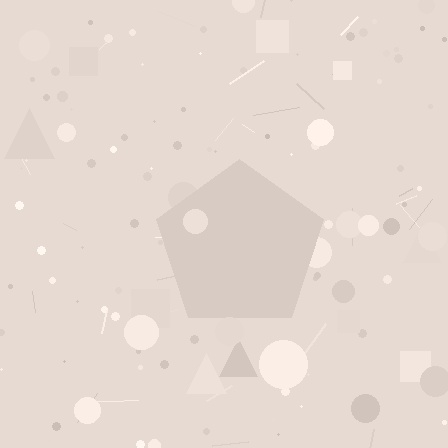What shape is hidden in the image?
A pentagon is hidden in the image.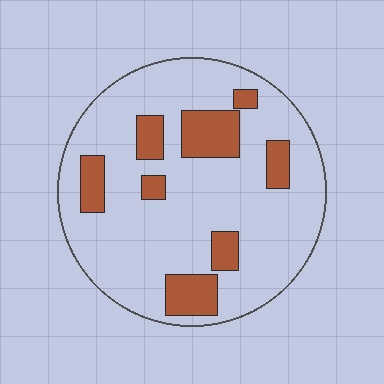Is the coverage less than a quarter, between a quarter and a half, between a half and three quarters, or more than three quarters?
Less than a quarter.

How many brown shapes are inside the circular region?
8.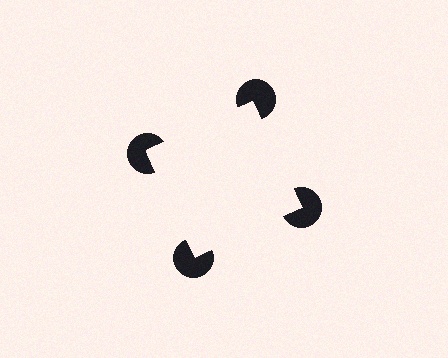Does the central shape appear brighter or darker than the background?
It typically appears slightly brighter than the background, even though no actual brightness change is drawn.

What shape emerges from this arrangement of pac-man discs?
An illusory square — its edges are inferred from the aligned wedge cuts in the pac-man discs, not physically drawn.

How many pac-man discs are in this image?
There are 4 — one at each vertex of the illusory square.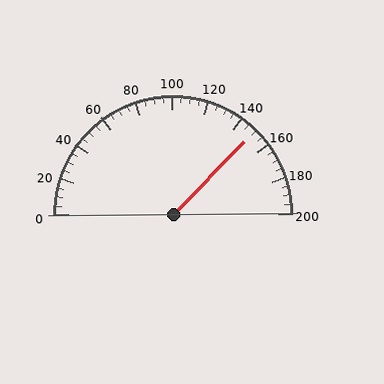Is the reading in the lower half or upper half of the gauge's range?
The reading is in the upper half of the range (0 to 200).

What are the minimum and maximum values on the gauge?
The gauge ranges from 0 to 200.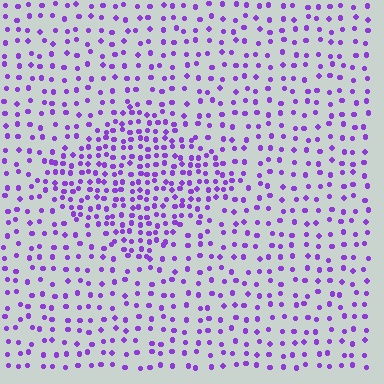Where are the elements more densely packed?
The elements are more densely packed inside the diamond boundary.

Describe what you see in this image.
The image contains small purple elements arranged at two different densities. A diamond-shaped region is visible where the elements are more densely packed than the surrounding area.